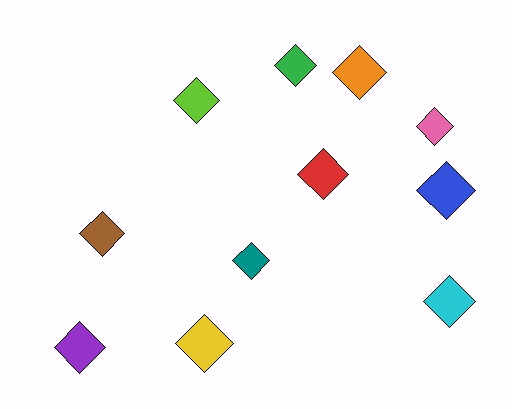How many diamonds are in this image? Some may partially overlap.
There are 11 diamonds.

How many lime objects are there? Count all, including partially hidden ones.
There is 1 lime object.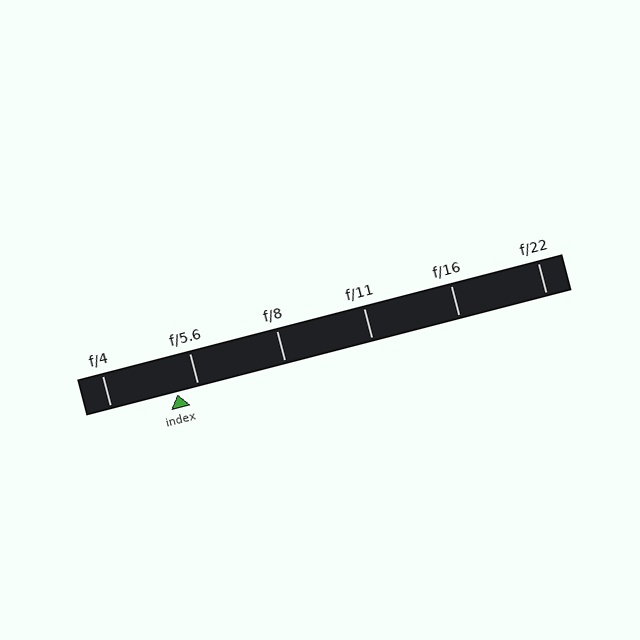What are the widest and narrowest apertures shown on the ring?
The widest aperture shown is f/4 and the narrowest is f/22.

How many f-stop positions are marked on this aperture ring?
There are 6 f-stop positions marked.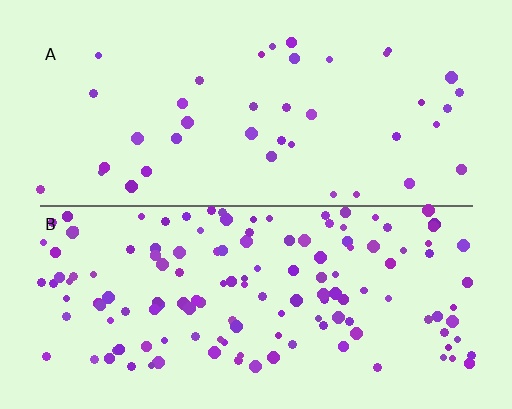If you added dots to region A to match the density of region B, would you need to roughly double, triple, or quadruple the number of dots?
Approximately triple.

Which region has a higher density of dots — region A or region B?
B (the bottom).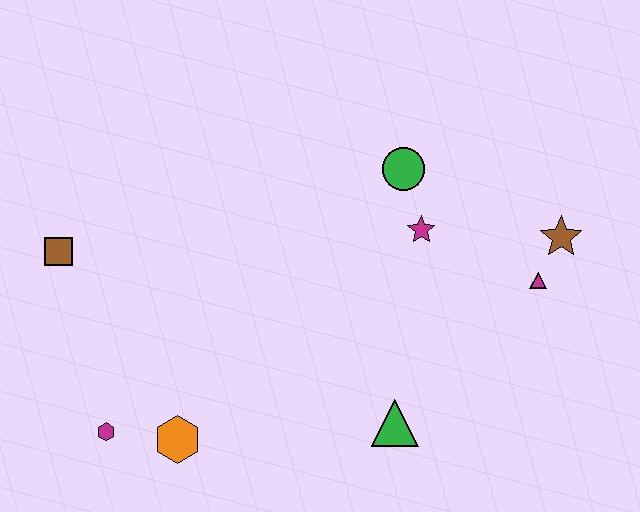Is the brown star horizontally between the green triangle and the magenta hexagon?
No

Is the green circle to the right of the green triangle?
Yes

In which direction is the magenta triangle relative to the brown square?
The magenta triangle is to the right of the brown square.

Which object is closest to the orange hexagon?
The magenta hexagon is closest to the orange hexagon.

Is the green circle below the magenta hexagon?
No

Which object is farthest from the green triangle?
The brown square is farthest from the green triangle.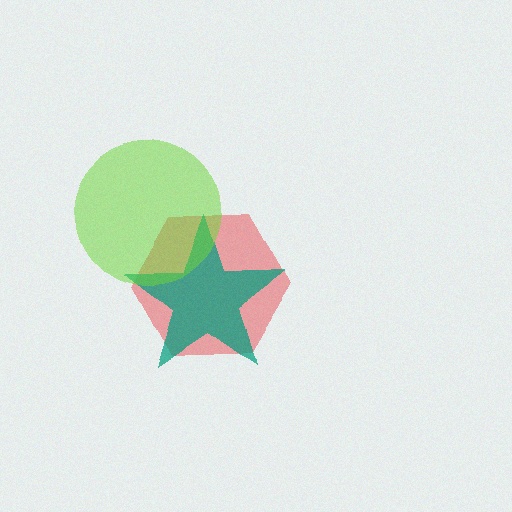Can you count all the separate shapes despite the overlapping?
Yes, there are 3 separate shapes.